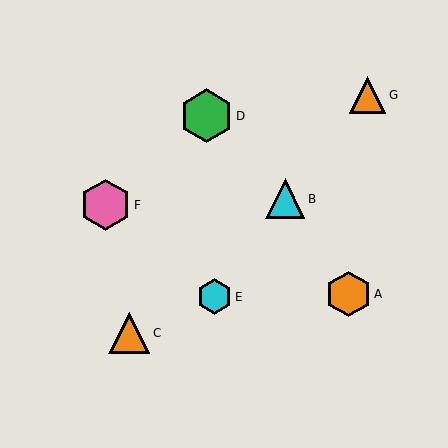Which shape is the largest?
The green hexagon (labeled D) is the largest.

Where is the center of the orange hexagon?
The center of the orange hexagon is at (349, 294).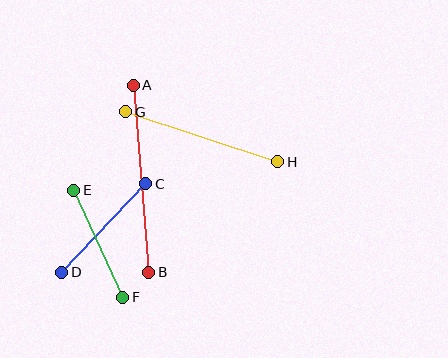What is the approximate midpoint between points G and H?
The midpoint is at approximately (202, 137) pixels.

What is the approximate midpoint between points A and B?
The midpoint is at approximately (141, 179) pixels.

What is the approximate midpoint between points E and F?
The midpoint is at approximately (98, 244) pixels.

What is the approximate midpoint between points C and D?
The midpoint is at approximately (104, 228) pixels.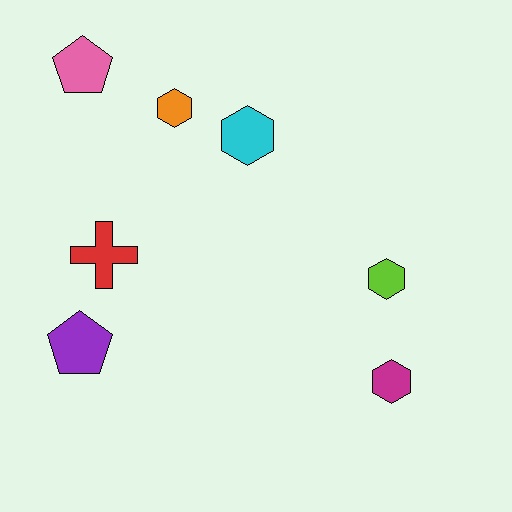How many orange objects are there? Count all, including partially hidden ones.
There is 1 orange object.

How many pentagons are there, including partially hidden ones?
There are 2 pentagons.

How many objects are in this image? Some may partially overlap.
There are 7 objects.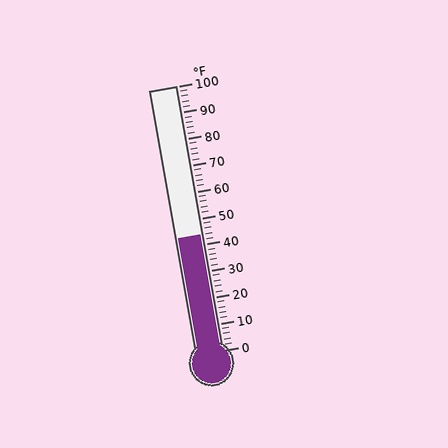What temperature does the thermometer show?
The thermometer shows approximately 44°F.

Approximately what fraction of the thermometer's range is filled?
The thermometer is filled to approximately 45% of its range.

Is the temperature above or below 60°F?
The temperature is below 60°F.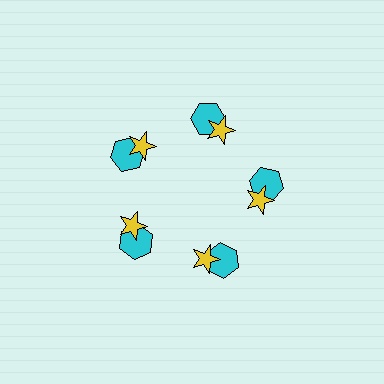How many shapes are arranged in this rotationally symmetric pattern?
There are 10 shapes, arranged in 5 groups of 2.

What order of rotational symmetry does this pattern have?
This pattern has 5-fold rotational symmetry.